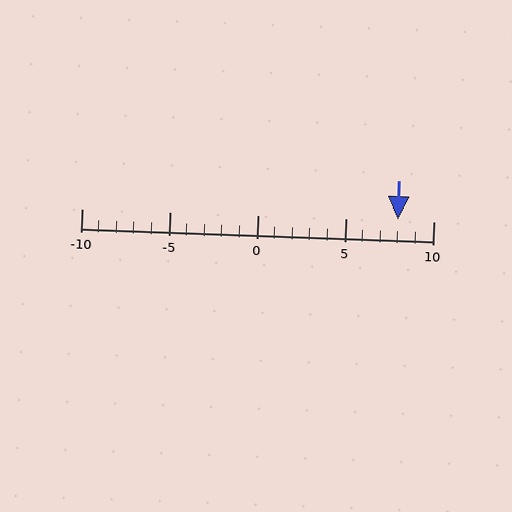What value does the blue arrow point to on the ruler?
The blue arrow points to approximately 8.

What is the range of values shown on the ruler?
The ruler shows values from -10 to 10.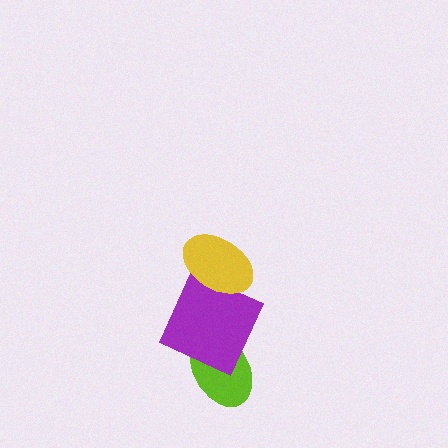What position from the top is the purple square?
The purple square is 2nd from the top.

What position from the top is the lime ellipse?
The lime ellipse is 3rd from the top.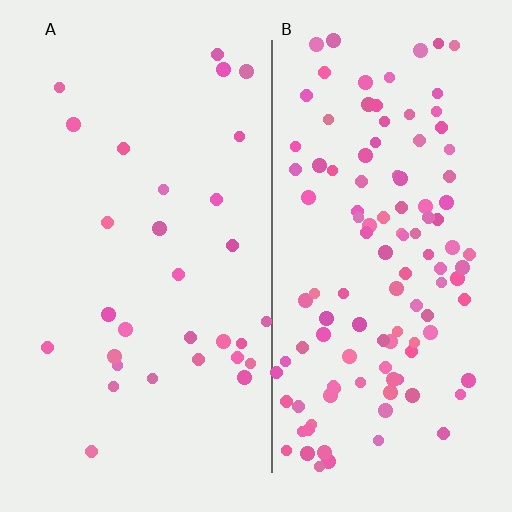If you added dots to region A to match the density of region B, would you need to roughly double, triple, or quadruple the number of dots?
Approximately quadruple.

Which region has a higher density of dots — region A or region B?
B (the right).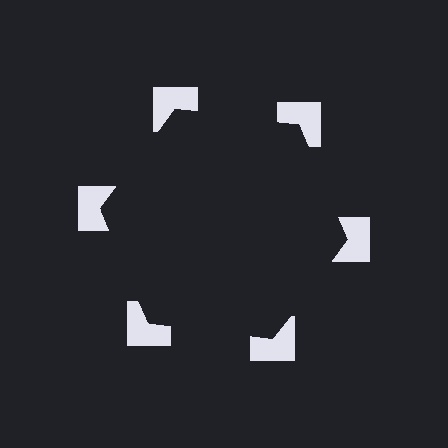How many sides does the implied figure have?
6 sides.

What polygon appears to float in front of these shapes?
An illusory hexagon — its edges are inferred from the aligned wedge cuts in the notched squares, not physically drawn.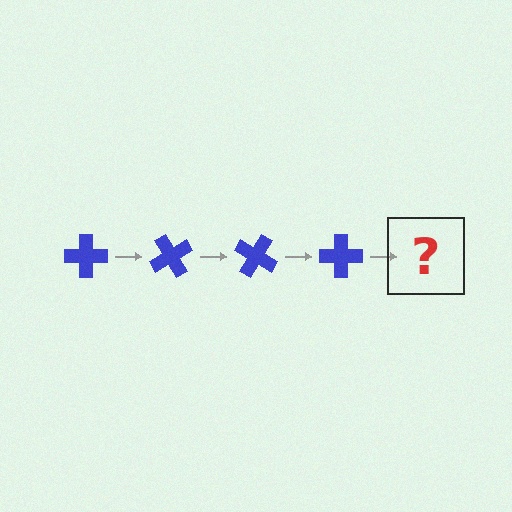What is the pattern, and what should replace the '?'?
The pattern is that the cross rotates 60 degrees each step. The '?' should be a blue cross rotated 240 degrees.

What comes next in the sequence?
The next element should be a blue cross rotated 240 degrees.